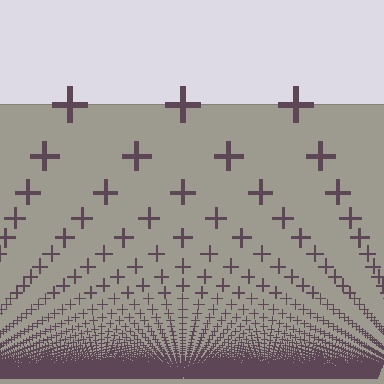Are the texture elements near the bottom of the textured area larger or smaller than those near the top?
Smaller. The gradient is inverted — elements near the bottom are smaller and denser.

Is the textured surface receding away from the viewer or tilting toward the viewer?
The surface appears to tilt toward the viewer. Texture elements get larger and sparser toward the top.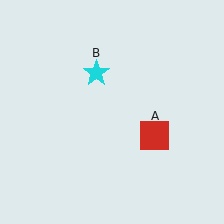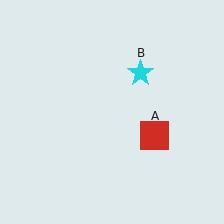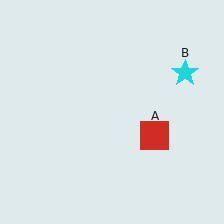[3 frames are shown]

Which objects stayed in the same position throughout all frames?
Red square (object A) remained stationary.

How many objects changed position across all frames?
1 object changed position: cyan star (object B).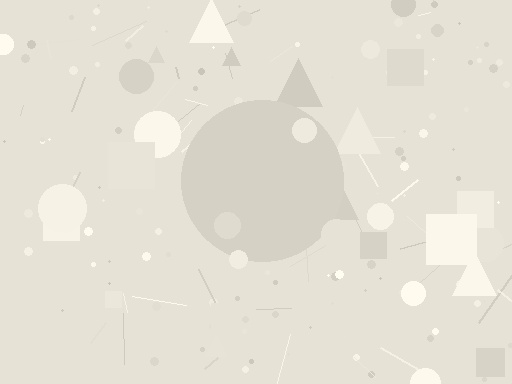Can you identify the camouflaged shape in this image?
The camouflaged shape is a circle.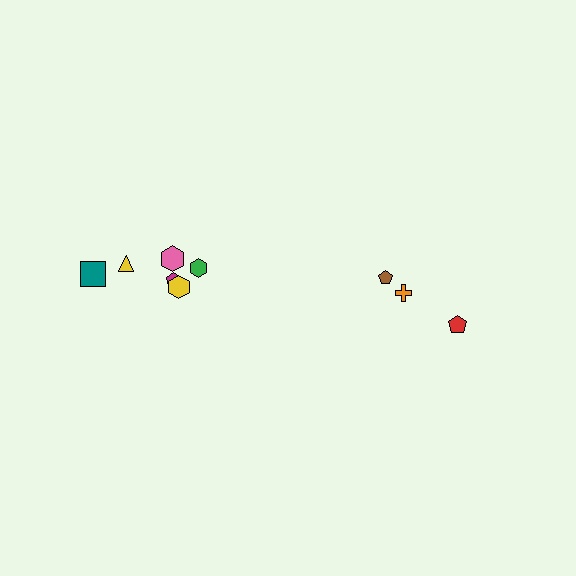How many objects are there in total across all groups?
There are 9 objects.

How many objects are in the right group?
There are 3 objects.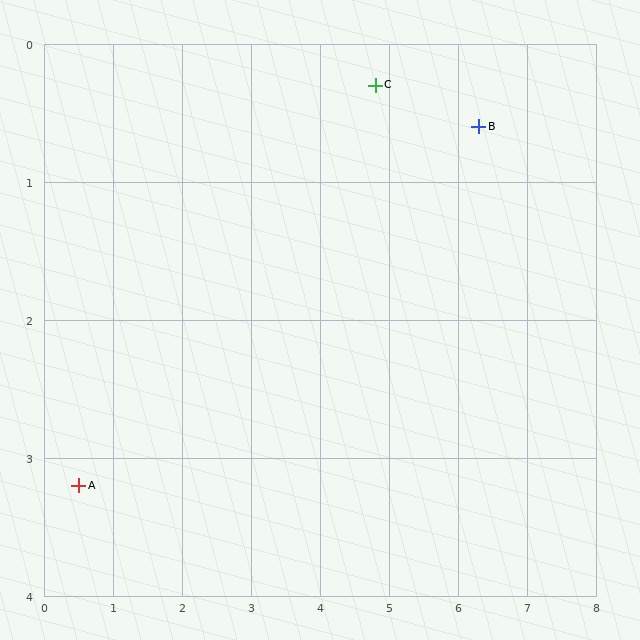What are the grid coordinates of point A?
Point A is at approximately (0.5, 3.2).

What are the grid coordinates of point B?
Point B is at approximately (6.3, 0.6).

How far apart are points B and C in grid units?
Points B and C are about 1.5 grid units apart.